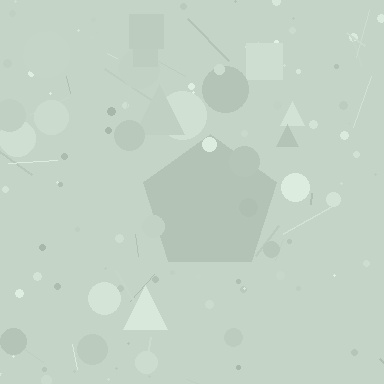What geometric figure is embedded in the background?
A pentagon is embedded in the background.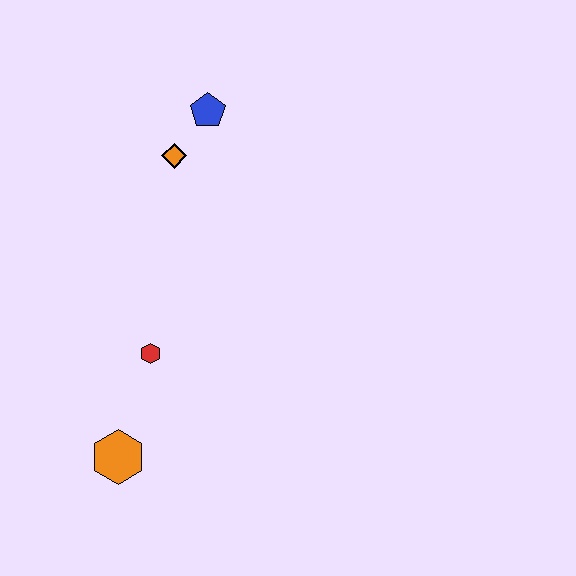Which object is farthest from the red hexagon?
The blue pentagon is farthest from the red hexagon.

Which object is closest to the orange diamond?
The blue pentagon is closest to the orange diamond.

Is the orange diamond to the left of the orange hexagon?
No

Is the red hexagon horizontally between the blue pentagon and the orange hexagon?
Yes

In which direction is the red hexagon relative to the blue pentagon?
The red hexagon is below the blue pentagon.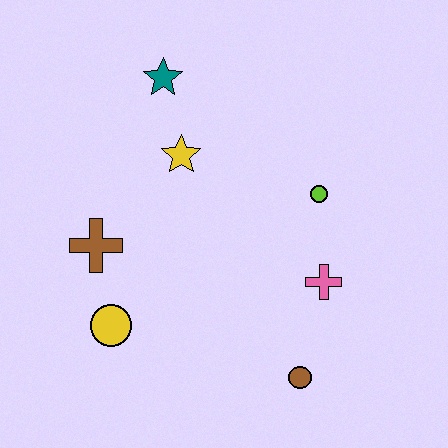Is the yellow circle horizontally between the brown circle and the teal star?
No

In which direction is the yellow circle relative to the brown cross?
The yellow circle is below the brown cross.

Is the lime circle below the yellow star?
Yes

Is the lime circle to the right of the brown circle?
Yes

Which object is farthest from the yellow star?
The brown circle is farthest from the yellow star.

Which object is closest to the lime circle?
The pink cross is closest to the lime circle.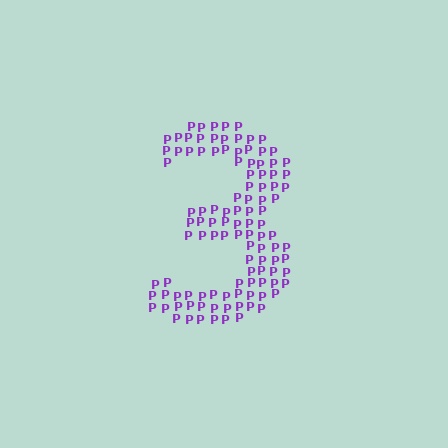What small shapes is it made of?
It is made of small letter P's.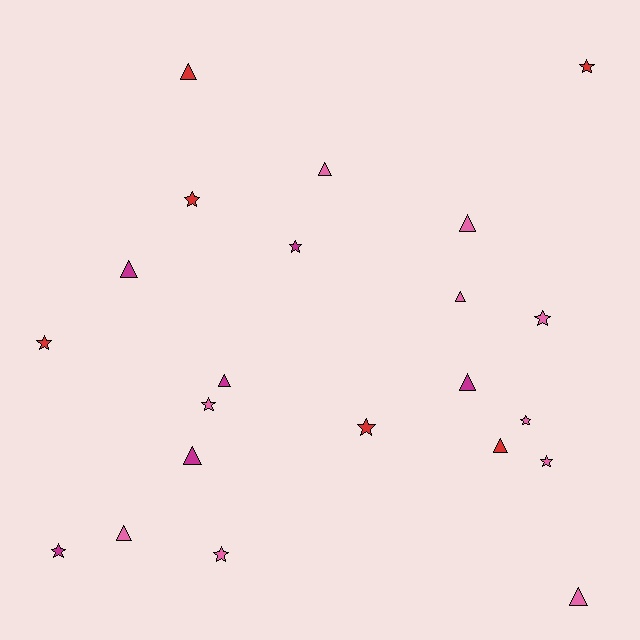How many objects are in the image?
There are 22 objects.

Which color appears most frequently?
Pink, with 10 objects.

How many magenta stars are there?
There are 2 magenta stars.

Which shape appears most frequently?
Star, with 11 objects.